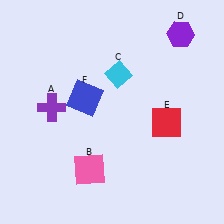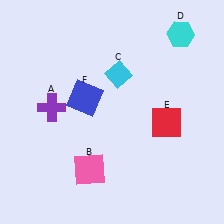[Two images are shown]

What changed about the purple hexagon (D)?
In Image 1, D is purple. In Image 2, it changed to cyan.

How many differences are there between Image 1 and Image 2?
There is 1 difference between the two images.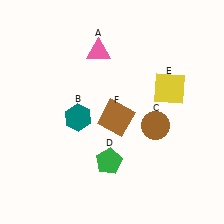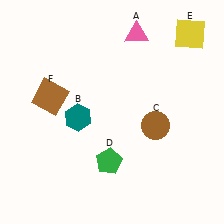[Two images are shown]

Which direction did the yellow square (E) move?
The yellow square (E) moved up.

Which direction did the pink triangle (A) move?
The pink triangle (A) moved right.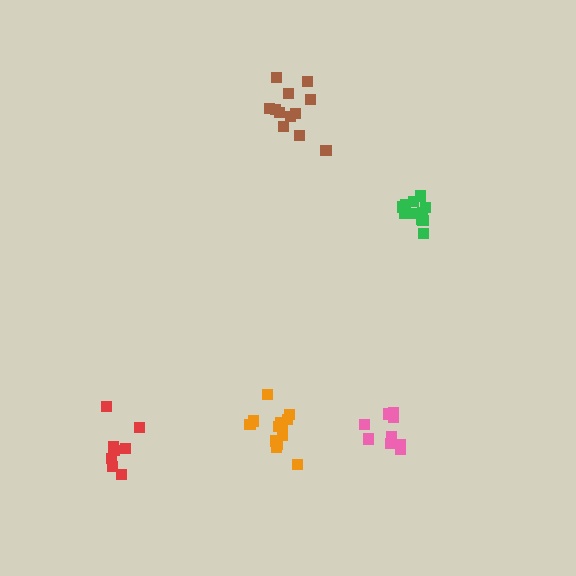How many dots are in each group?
Group 1: 13 dots, Group 2: 8 dots, Group 3: 12 dots, Group 4: 12 dots, Group 5: 10 dots (55 total).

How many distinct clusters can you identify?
There are 5 distinct clusters.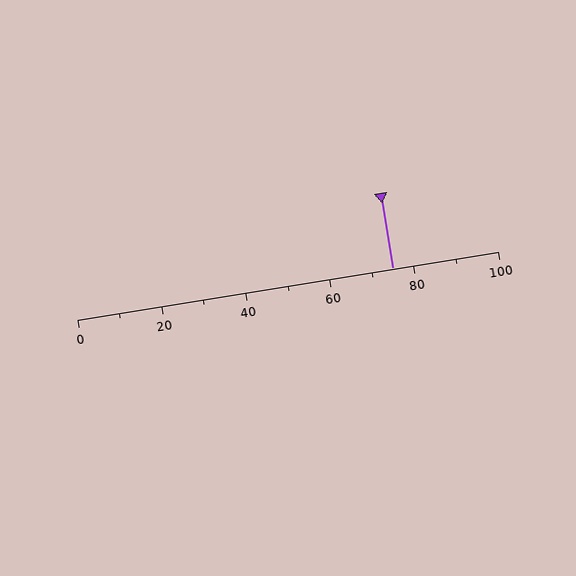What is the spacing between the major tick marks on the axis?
The major ticks are spaced 20 apart.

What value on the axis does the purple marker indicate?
The marker indicates approximately 75.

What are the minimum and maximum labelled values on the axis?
The axis runs from 0 to 100.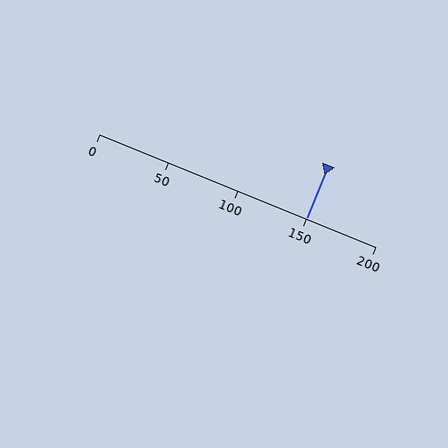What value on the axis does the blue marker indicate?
The marker indicates approximately 150.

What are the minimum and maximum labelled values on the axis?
The axis runs from 0 to 200.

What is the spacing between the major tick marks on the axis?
The major ticks are spaced 50 apart.